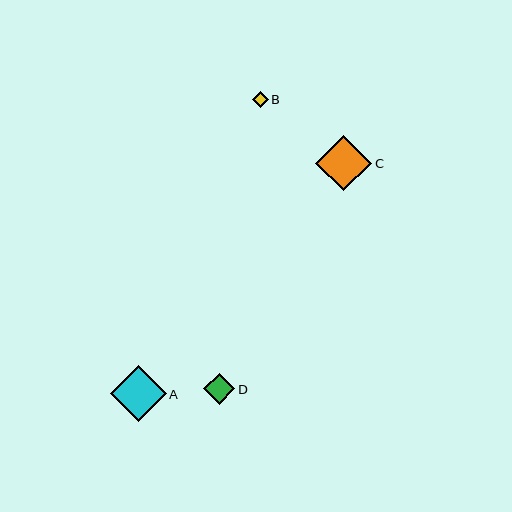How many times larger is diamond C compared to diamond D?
Diamond C is approximately 1.8 times the size of diamond D.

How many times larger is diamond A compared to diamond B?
Diamond A is approximately 3.5 times the size of diamond B.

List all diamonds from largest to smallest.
From largest to smallest: C, A, D, B.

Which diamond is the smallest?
Diamond B is the smallest with a size of approximately 16 pixels.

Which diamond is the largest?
Diamond C is the largest with a size of approximately 56 pixels.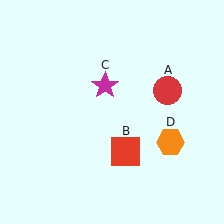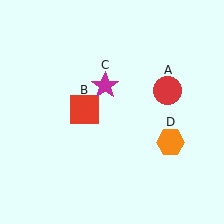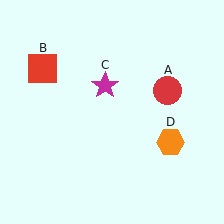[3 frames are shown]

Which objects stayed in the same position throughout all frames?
Red circle (object A) and magenta star (object C) and orange hexagon (object D) remained stationary.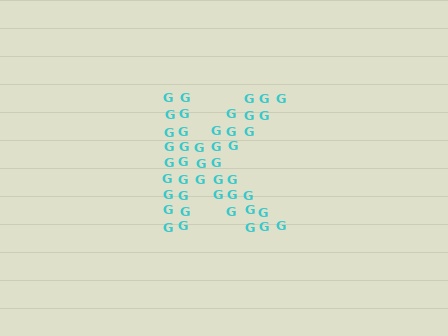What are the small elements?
The small elements are letter G's.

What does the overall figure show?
The overall figure shows the letter K.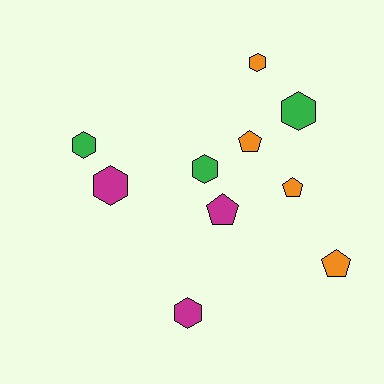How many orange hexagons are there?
There is 1 orange hexagon.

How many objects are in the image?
There are 10 objects.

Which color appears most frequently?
Orange, with 4 objects.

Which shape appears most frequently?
Hexagon, with 6 objects.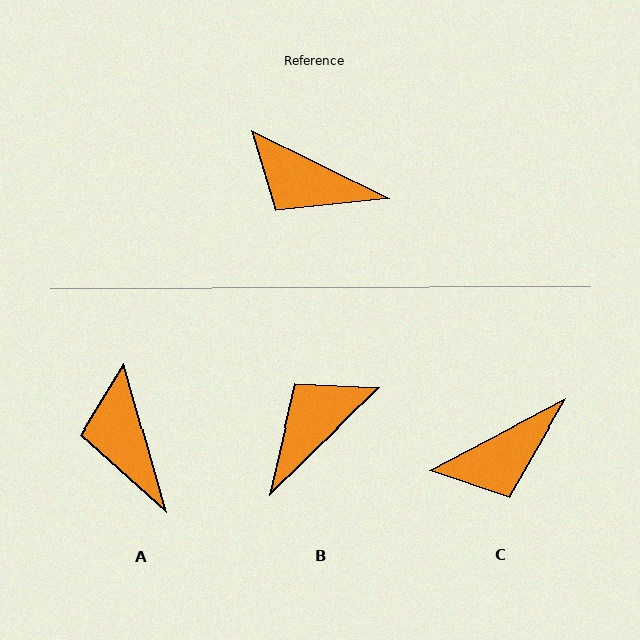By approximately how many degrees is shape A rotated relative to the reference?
Approximately 48 degrees clockwise.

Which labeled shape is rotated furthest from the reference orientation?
B, about 110 degrees away.